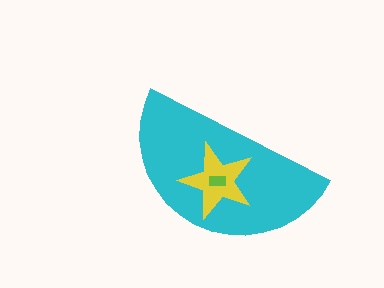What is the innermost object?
The lime rectangle.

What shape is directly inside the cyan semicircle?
The yellow star.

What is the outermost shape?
The cyan semicircle.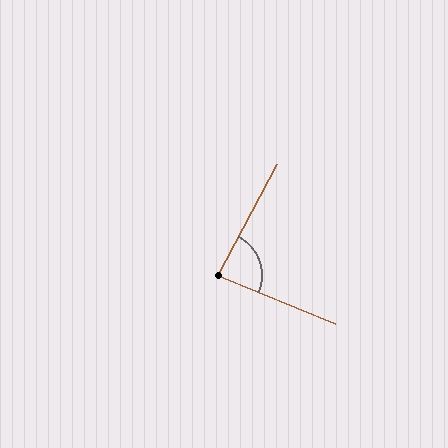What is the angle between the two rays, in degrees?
Approximately 84 degrees.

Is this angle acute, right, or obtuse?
It is acute.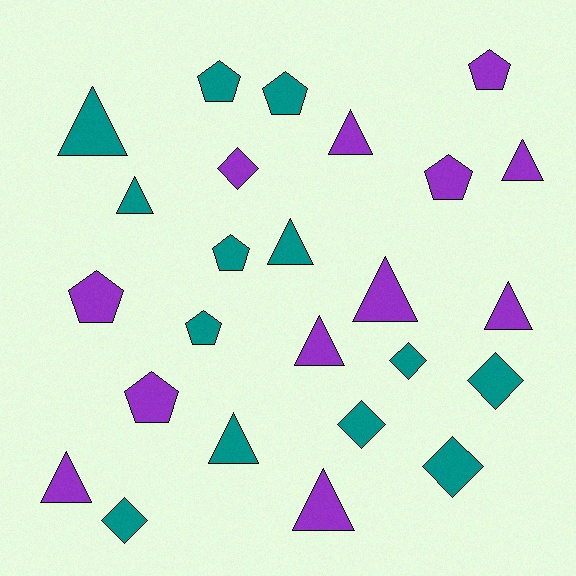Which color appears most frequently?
Teal, with 13 objects.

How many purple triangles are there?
There are 7 purple triangles.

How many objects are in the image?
There are 25 objects.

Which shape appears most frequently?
Triangle, with 11 objects.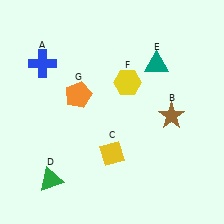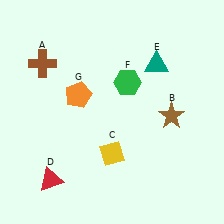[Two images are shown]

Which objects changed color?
A changed from blue to brown. D changed from green to red. F changed from yellow to green.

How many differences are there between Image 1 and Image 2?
There are 3 differences between the two images.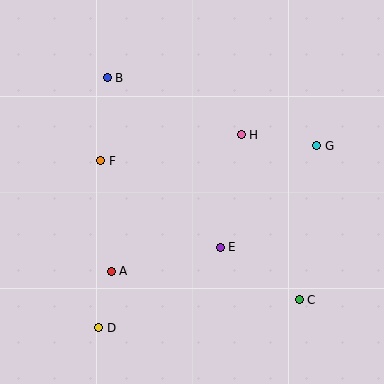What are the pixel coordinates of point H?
Point H is at (241, 135).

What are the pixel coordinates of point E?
Point E is at (220, 247).